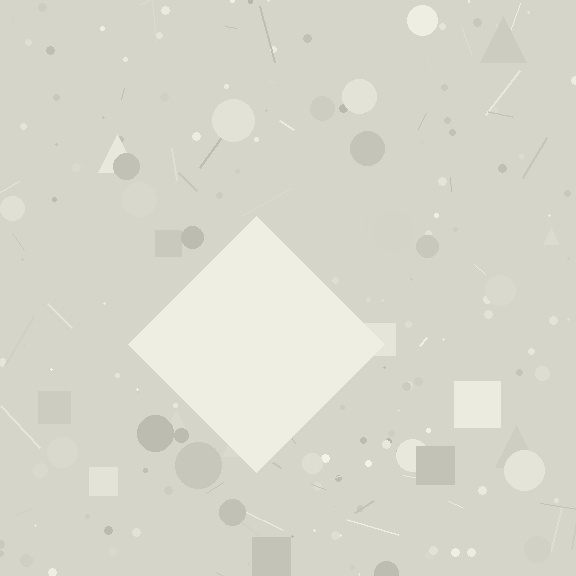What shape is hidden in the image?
A diamond is hidden in the image.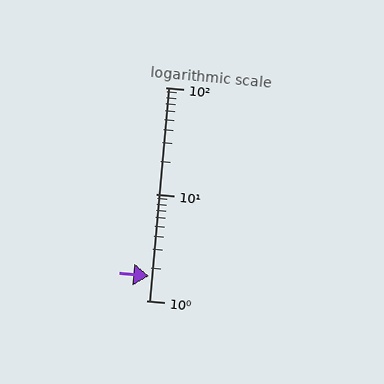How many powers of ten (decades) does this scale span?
The scale spans 2 decades, from 1 to 100.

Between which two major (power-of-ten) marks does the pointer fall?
The pointer is between 1 and 10.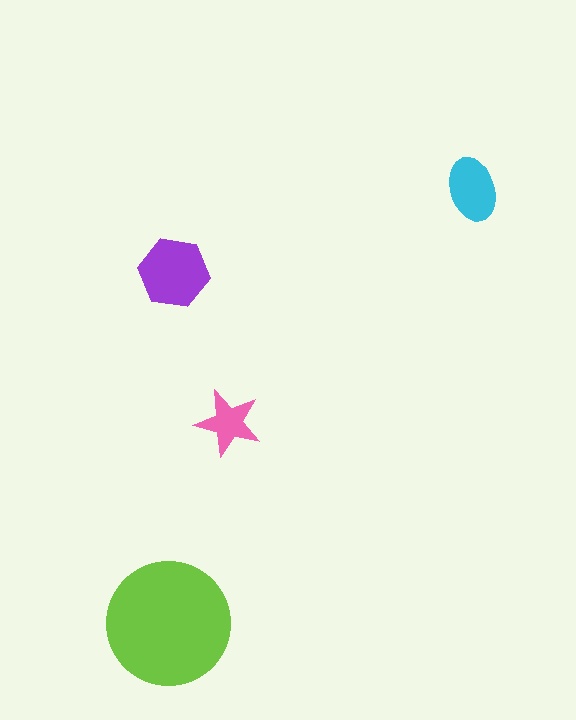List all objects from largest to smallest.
The lime circle, the purple hexagon, the cyan ellipse, the pink star.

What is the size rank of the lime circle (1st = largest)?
1st.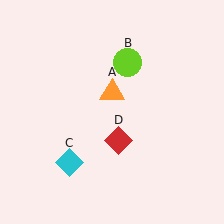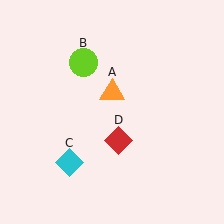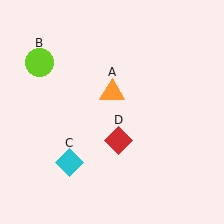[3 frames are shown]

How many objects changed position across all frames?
1 object changed position: lime circle (object B).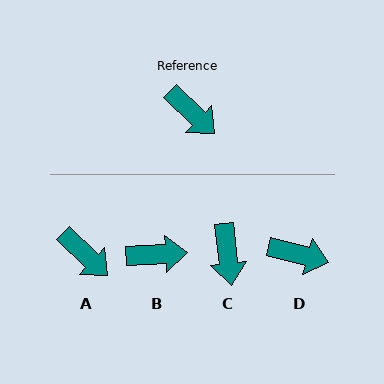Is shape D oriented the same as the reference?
No, it is off by about 29 degrees.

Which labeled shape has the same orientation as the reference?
A.